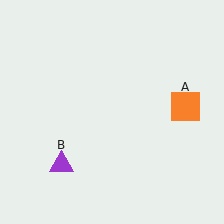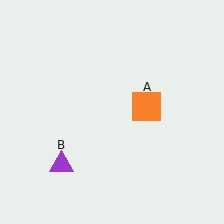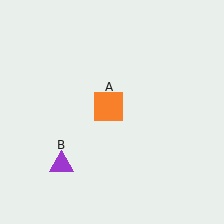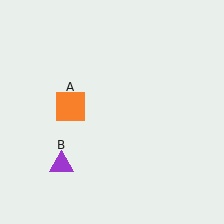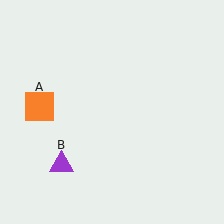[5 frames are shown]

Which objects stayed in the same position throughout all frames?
Purple triangle (object B) remained stationary.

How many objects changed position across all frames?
1 object changed position: orange square (object A).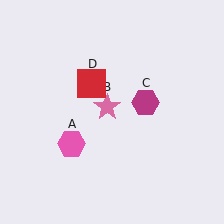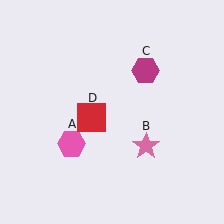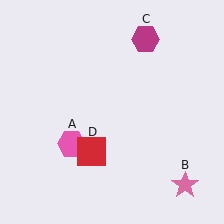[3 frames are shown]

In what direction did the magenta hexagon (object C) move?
The magenta hexagon (object C) moved up.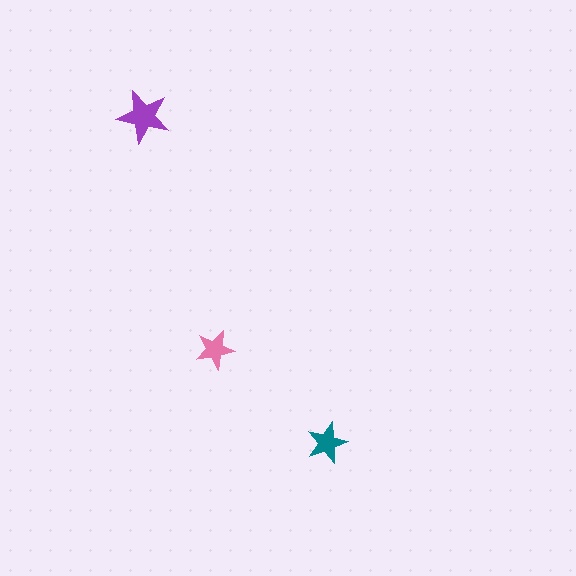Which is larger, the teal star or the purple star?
The purple one.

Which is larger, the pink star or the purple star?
The purple one.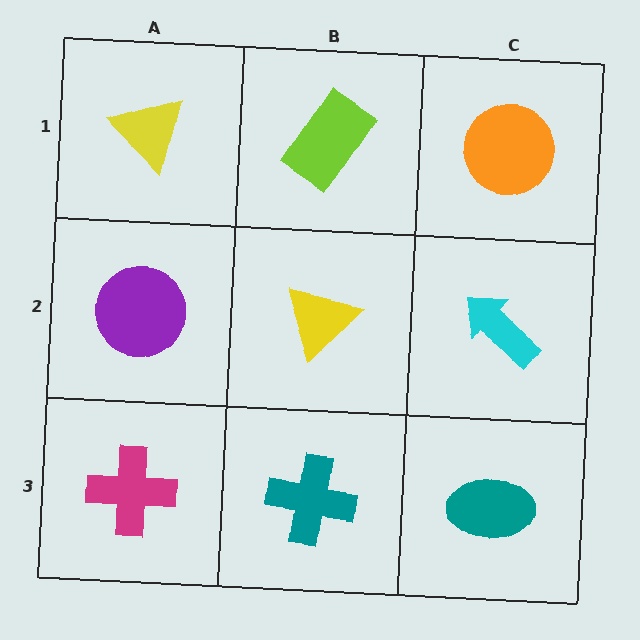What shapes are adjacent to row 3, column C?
A cyan arrow (row 2, column C), a teal cross (row 3, column B).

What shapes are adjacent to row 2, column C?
An orange circle (row 1, column C), a teal ellipse (row 3, column C), a yellow triangle (row 2, column B).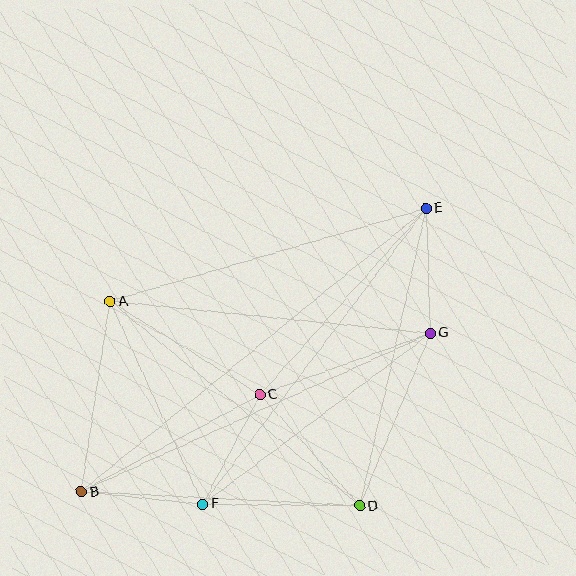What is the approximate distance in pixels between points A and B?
The distance between A and B is approximately 192 pixels.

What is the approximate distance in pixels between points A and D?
The distance between A and D is approximately 322 pixels.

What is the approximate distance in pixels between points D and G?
The distance between D and G is approximately 187 pixels.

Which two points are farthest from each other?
Points B and E are farthest from each other.